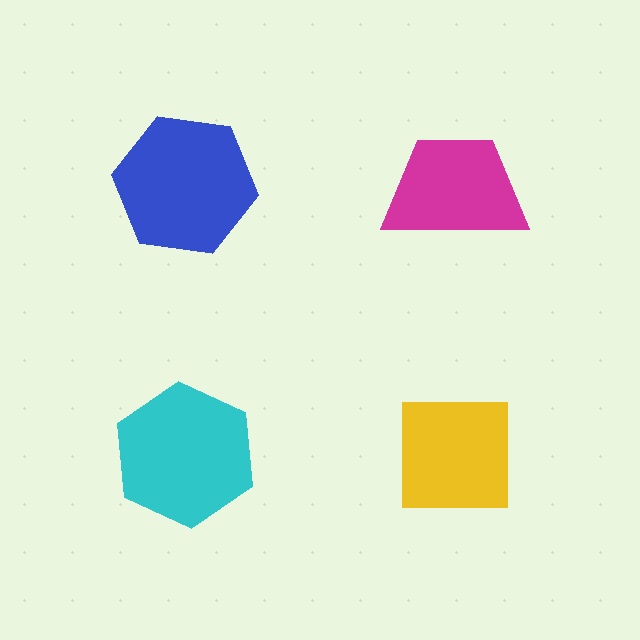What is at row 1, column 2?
A magenta trapezoid.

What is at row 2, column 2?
A yellow square.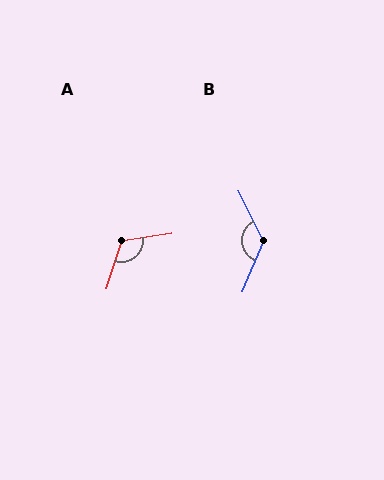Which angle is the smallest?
A, at approximately 116 degrees.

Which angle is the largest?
B, at approximately 131 degrees.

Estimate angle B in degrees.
Approximately 131 degrees.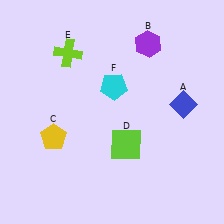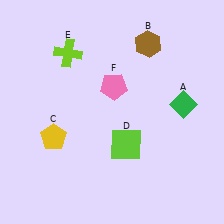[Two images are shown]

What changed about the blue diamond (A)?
In Image 1, A is blue. In Image 2, it changed to green.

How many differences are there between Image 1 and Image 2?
There are 3 differences between the two images.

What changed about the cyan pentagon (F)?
In Image 1, F is cyan. In Image 2, it changed to pink.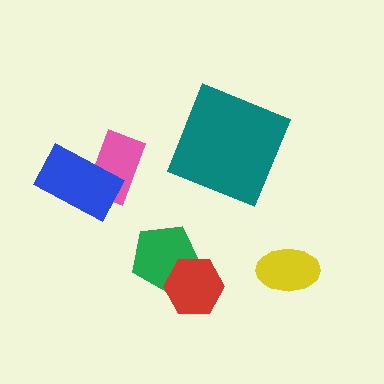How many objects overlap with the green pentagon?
1 object overlaps with the green pentagon.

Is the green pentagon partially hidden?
Yes, it is partially covered by another shape.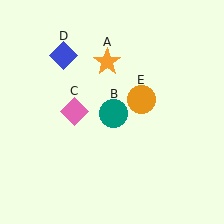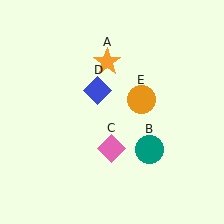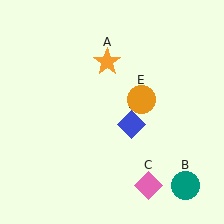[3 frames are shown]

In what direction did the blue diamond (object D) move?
The blue diamond (object D) moved down and to the right.